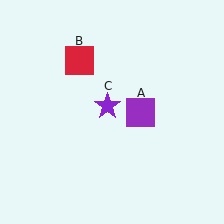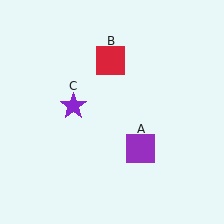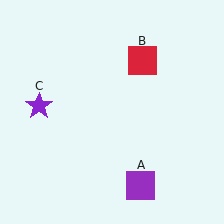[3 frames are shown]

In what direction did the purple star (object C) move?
The purple star (object C) moved left.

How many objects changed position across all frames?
3 objects changed position: purple square (object A), red square (object B), purple star (object C).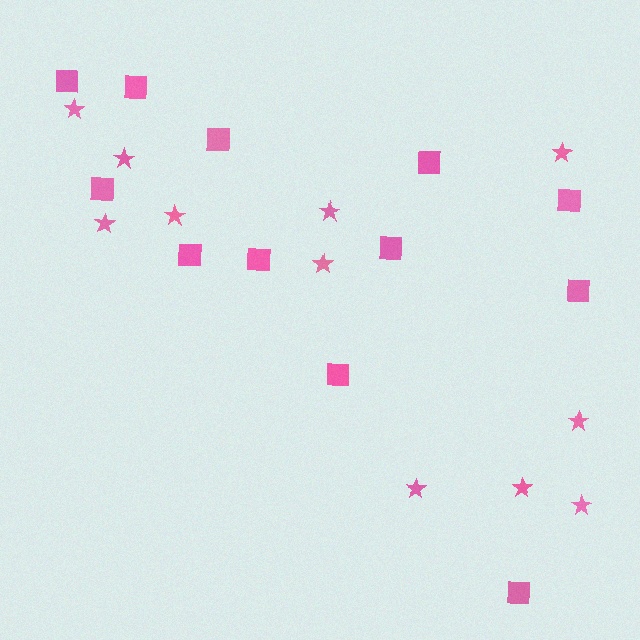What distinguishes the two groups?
There are 2 groups: one group of squares (12) and one group of stars (11).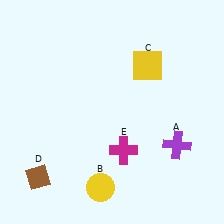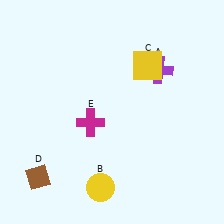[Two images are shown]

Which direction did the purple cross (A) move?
The purple cross (A) moved up.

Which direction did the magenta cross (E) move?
The magenta cross (E) moved left.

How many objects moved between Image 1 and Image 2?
2 objects moved between the two images.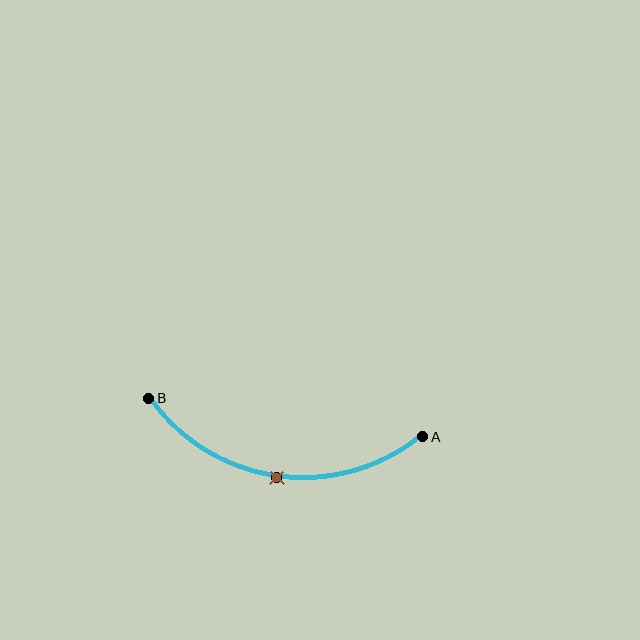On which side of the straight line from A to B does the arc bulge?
The arc bulges below the straight line connecting A and B.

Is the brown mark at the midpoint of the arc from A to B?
Yes. The brown mark lies on the arc at equal arc-length from both A and B — it is the arc midpoint.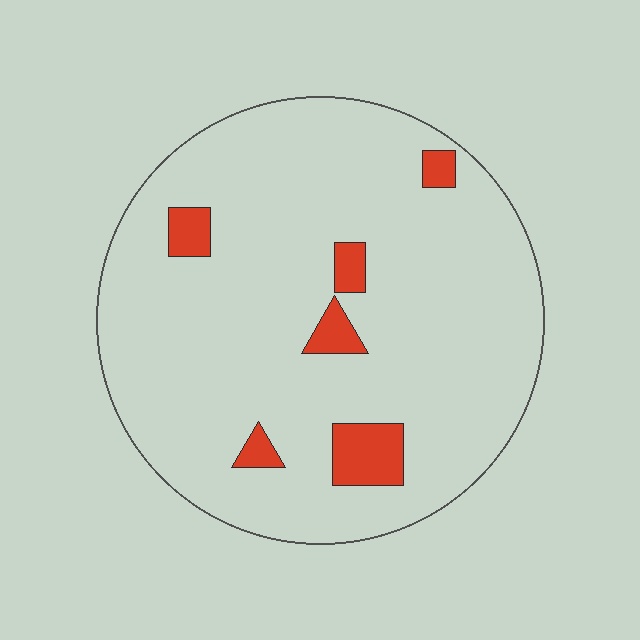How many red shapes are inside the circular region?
6.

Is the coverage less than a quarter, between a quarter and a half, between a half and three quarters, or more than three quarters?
Less than a quarter.